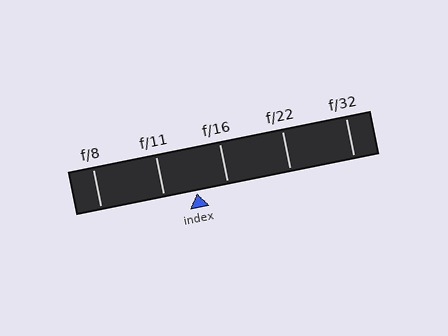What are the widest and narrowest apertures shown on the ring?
The widest aperture shown is f/8 and the narrowest is f/32.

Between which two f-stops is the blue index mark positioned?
The index mark is between f/11 and f/16.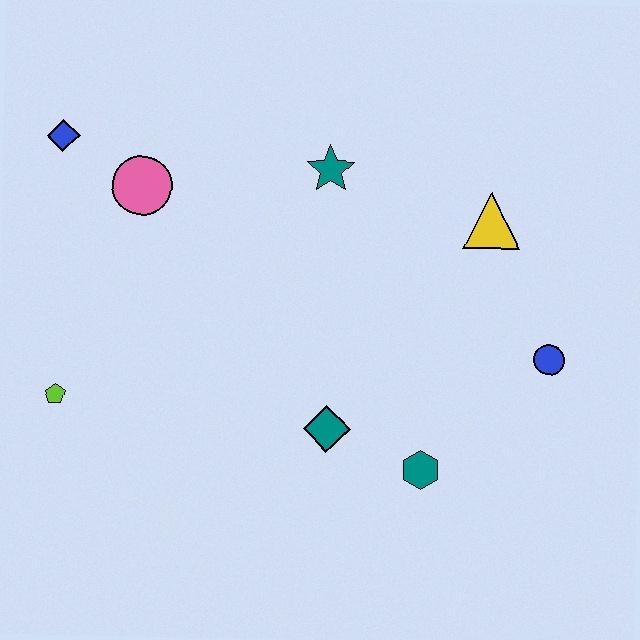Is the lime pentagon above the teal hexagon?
Yes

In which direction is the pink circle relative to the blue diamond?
The pink circle is to the right of the blue diamond.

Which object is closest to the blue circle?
The yellow triangle is closest to the blue circle.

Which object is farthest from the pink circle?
The blue circle is farthest from the pink circle.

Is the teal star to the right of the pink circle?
Yes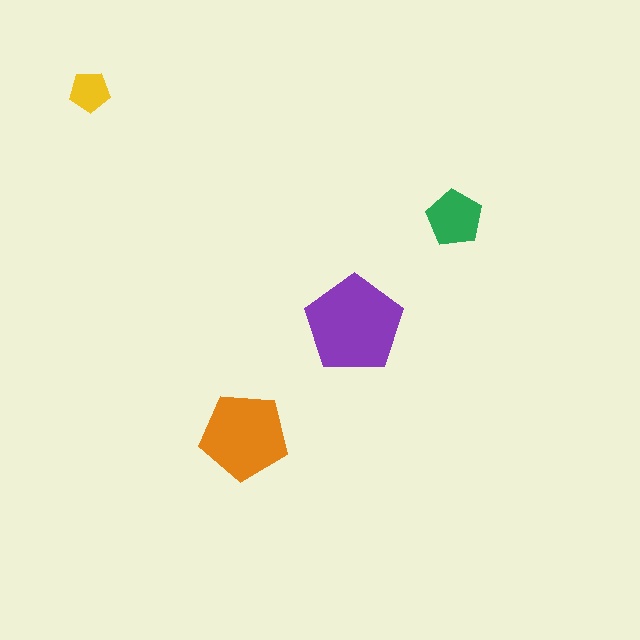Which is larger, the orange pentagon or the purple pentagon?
The purple one.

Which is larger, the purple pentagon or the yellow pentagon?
The purple one.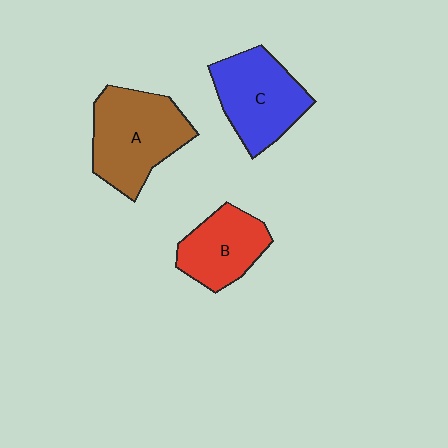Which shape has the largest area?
Shape A (brown).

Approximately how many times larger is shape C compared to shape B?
Approximately 1.3 times.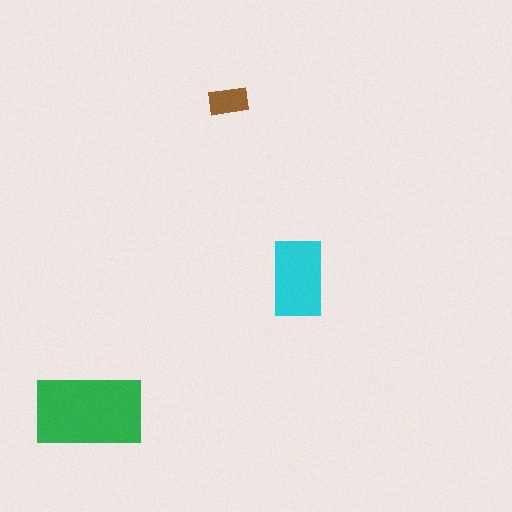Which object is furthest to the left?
The green rectangle is leftmost.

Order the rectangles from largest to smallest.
the green one, the cyan one, the brown one.